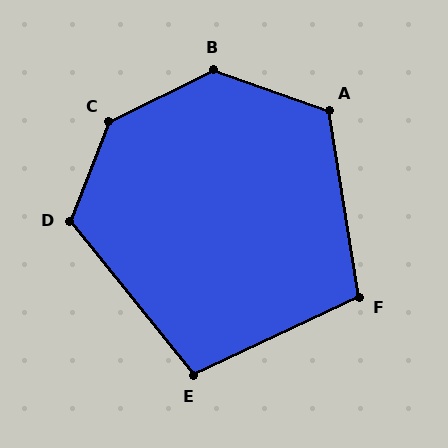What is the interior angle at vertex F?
Approximately 106 degrees (obtuse).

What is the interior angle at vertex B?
Approximately 134 degrees (obtuse).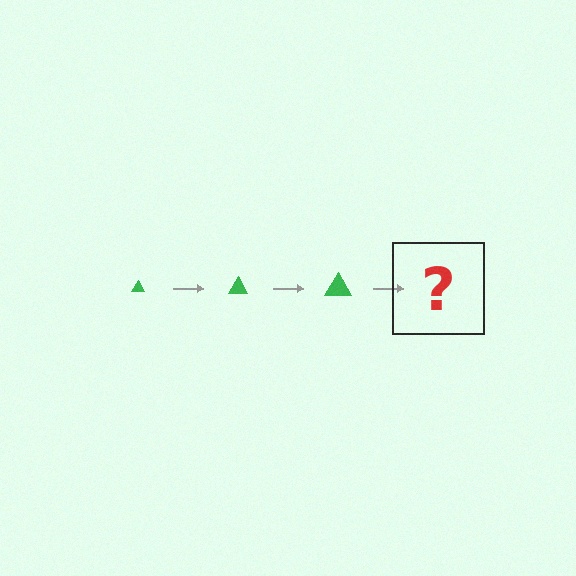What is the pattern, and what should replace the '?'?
The pattern is that the triangle gets progressively larger each step. The '?' should be a green triangle, larger than the previous one.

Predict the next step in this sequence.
The next step is a green triangle, larger than the previous one.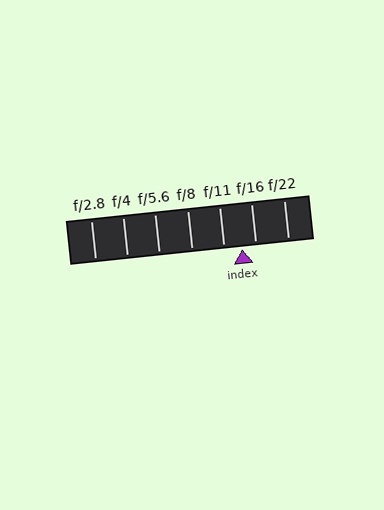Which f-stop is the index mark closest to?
The index mark is closest to f/16.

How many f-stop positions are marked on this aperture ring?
There are 7 f-stop positions marked.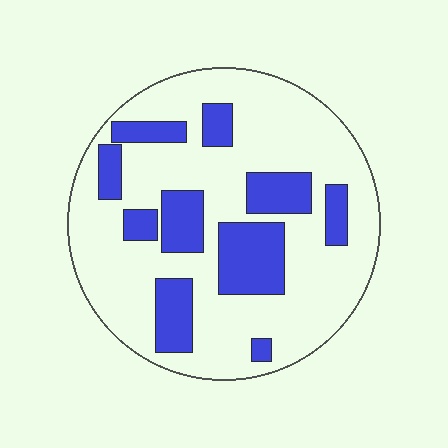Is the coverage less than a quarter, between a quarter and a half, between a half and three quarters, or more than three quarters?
Between a quarter and a half.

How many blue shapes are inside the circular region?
10.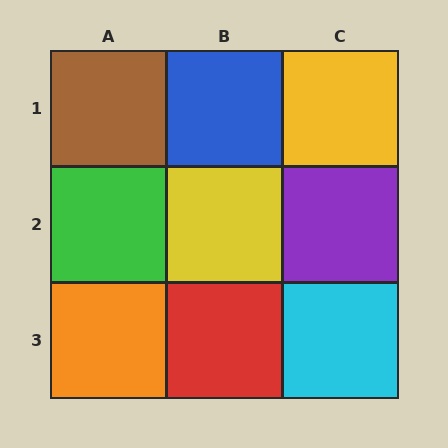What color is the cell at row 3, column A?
Orange.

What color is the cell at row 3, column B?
Red.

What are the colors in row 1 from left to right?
Brown, blue, yellow.